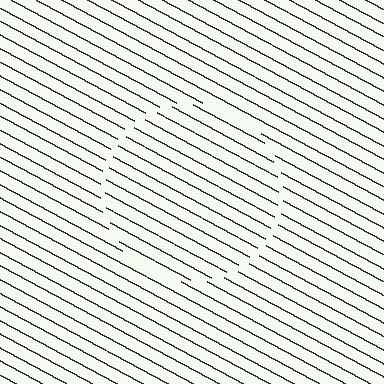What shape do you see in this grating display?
An illusory circle. The interior of the shape contains the same grating, shifted by half a period — the contour is defined by the phase discontinuity where line-ends from the inner and outer gratings abut.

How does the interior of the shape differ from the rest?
The interior of the shape contains the same grating, shifted by half a period — the contour is defined by the phase discontinuity where line-ends from the inner and outer gratings abut.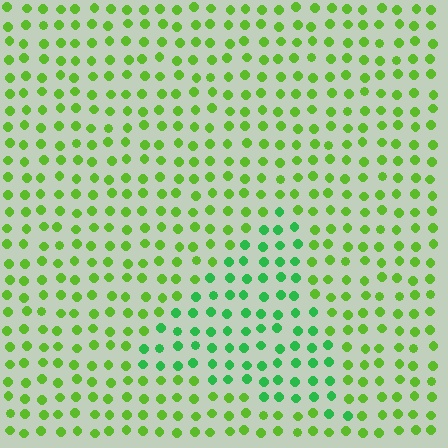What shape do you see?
I see a triangle.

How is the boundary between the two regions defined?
The boundary is defined purely by a slight shift in hue (about 35 degrees). Spacing, size, and orientation are identical on both sides.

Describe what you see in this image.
The image is filled with small lime elements in a uniform arrangement. A triangle-shaped region is visible where the elements are tinted to a slightly different hue, forming a subtle color boundary.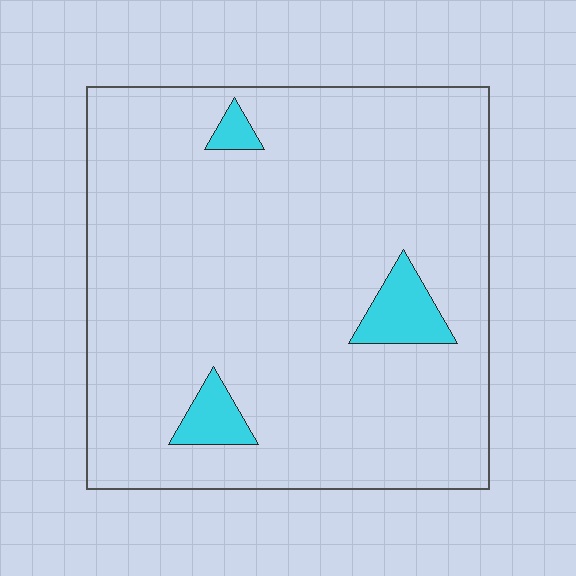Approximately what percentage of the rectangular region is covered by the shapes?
Approximately 5%.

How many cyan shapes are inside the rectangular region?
3.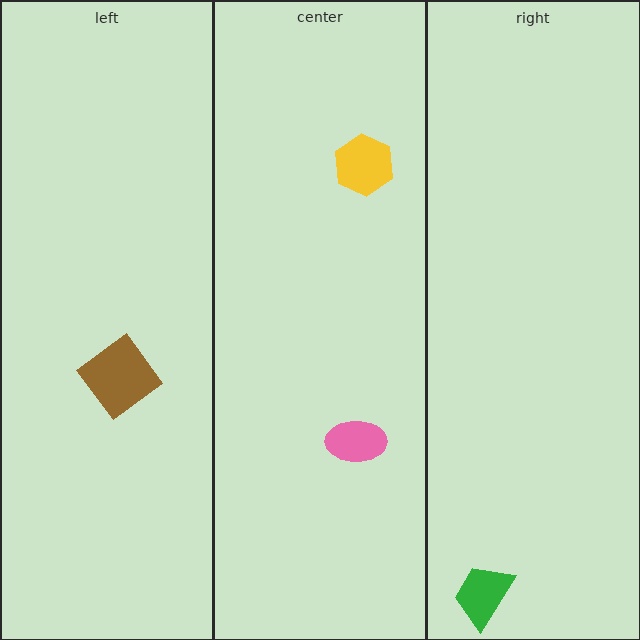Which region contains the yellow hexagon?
The center region.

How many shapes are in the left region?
1.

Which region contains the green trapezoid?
The right region.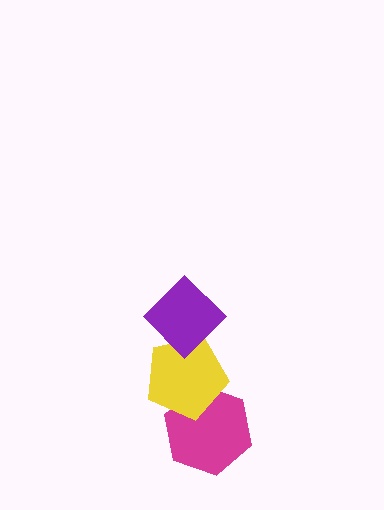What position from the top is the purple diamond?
The purple diamond is 1st from the top.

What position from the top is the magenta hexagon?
The magenta hexagon is 3rd from the top.